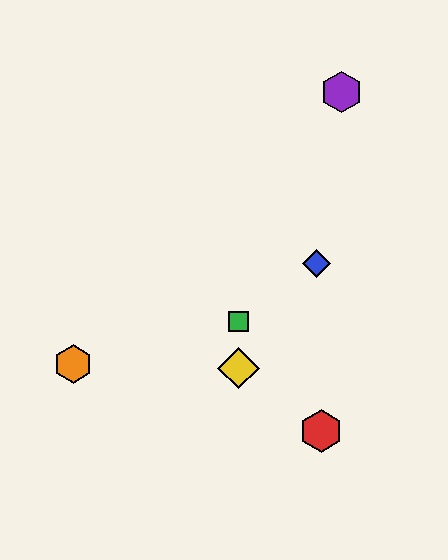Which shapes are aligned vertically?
The green square, the yellow diamond are aligned vertically.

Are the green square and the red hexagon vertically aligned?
No, the green square is at x≈238 and the red hexagon is at x≈321.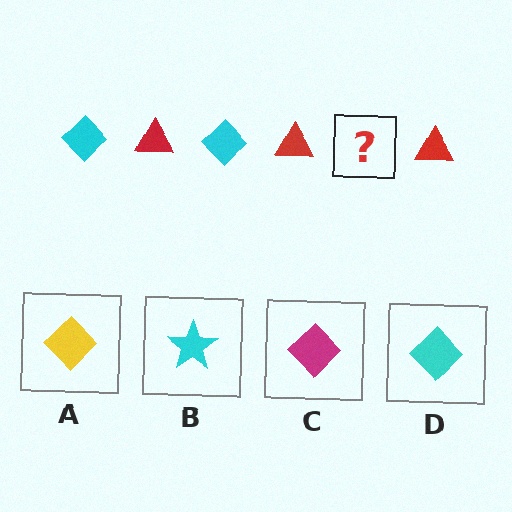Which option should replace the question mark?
Option D.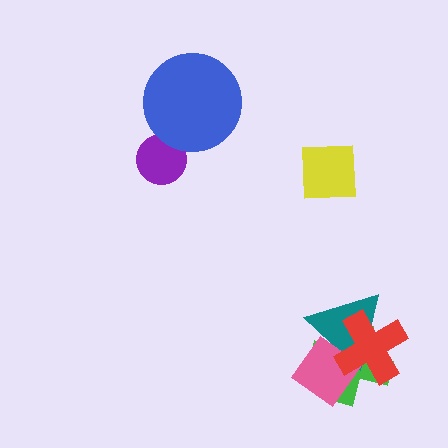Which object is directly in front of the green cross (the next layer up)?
The teal triangle is directly in front of the green cross.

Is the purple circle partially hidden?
Yes, it is partially covered by another shape.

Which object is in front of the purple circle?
The blue circle is in front of the purple circle.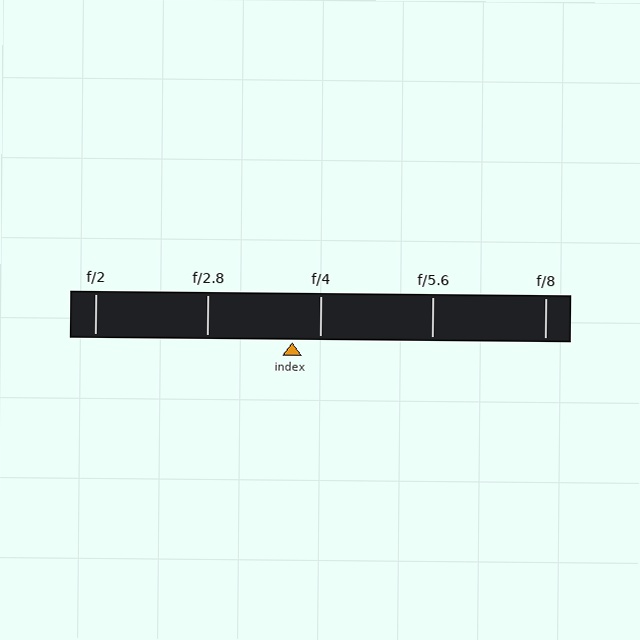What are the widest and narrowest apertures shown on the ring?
The widest aperture shown is f/2 and the narrowest is f/8.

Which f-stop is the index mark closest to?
The index mark is closest to f/4.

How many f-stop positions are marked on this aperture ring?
There are 5 f-stop positions marked.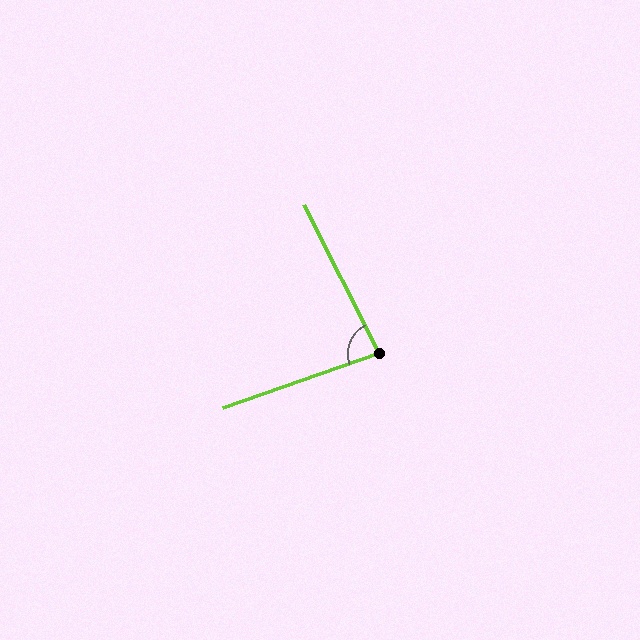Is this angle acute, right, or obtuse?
It is acute.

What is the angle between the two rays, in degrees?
Approximately 82 degrees.